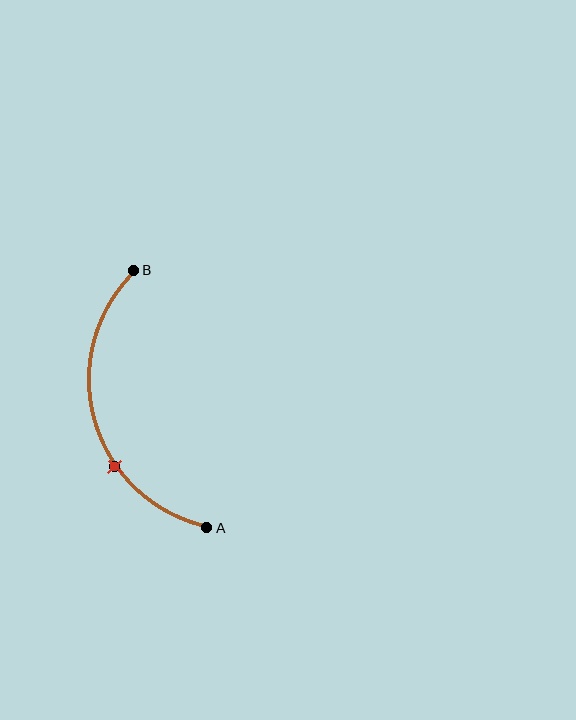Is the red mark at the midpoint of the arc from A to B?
No. The red mark lies on the arc but is closer to endpoint A. The arc midpoint would be at the point on the curve equidistant along the arc from both A and B.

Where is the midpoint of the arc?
The arc midpoint is the point on the curve farthest from the straight line joining A and B. It sits to the left of that line.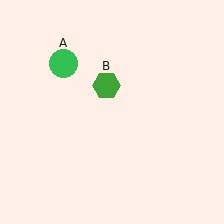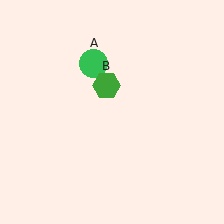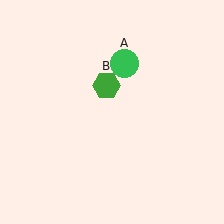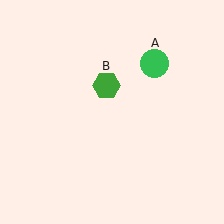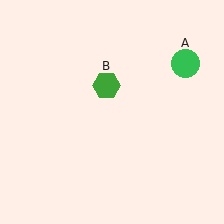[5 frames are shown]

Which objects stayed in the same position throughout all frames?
Green hexagon (object B) remained stationary.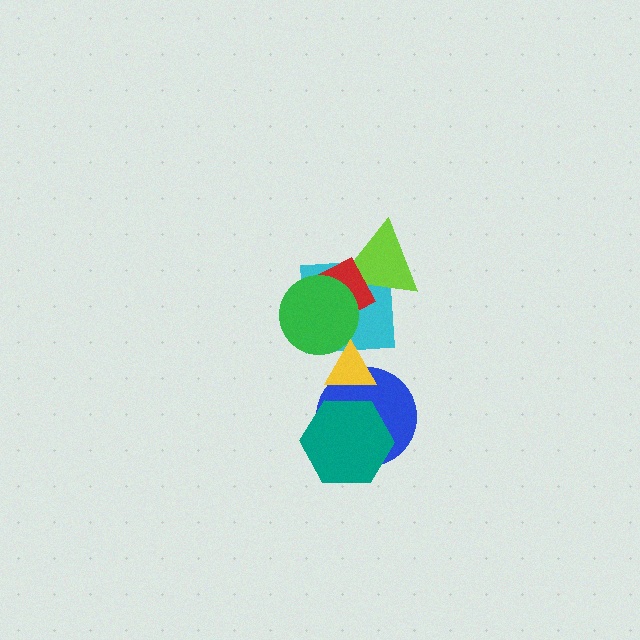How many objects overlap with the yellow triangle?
2 objects overlap with the yellow triangle.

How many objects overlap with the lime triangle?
2 objects overlap with the lime triangle.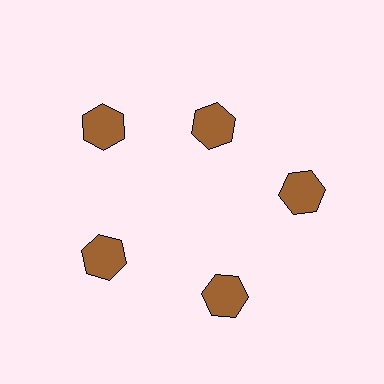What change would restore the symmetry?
The symmetry would be restored by moving it outward, back onto the ring so that all 5 hexagons sit at equal angles and equal distance from the center.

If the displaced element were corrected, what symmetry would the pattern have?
It would have 5-fold rotational symmetry — the pattern would map onto itself every 72 degrees.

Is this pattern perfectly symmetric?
No. The 5 brown hexagons are arranged in a ring, but one element near the 1 o'clock position is pulled inward toward the center, breaking the 5-fold rotational symmetry.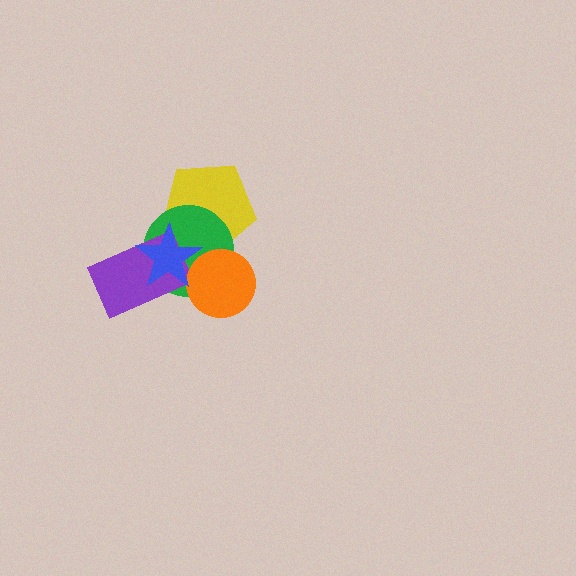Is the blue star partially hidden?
No, no other shape covers it.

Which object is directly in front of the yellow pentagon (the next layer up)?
The green circle is directly in front of the yellow pentagon.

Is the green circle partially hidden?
Yes, it is partially covered by another shape.